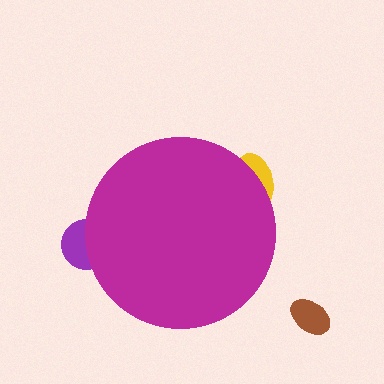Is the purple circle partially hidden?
Yes, the purple circle is partially hidden behind the magenta circle.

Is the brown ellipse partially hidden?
No, the brown ellipse is fully visible.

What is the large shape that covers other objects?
A magenta circle.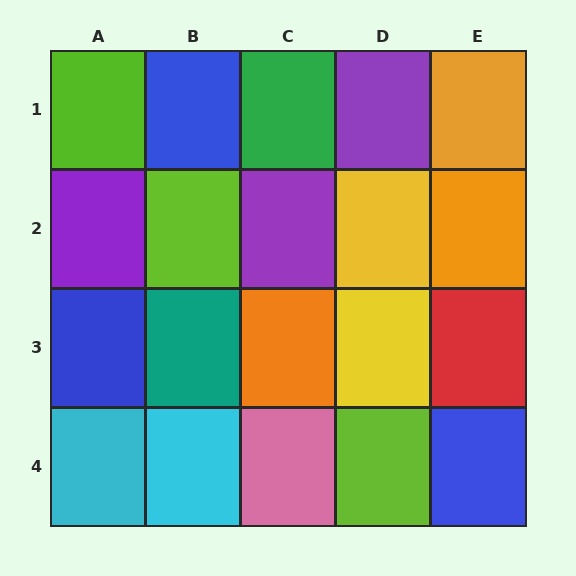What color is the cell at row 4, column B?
Cyan.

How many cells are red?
1 cell is red.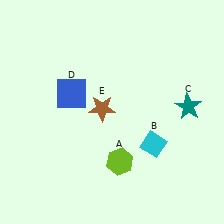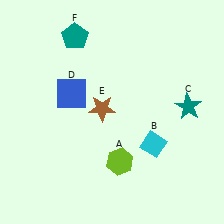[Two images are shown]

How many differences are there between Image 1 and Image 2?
There is 1 difference between the two images.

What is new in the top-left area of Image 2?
A teal pentagon (F) was added in the top-left area of Image 2.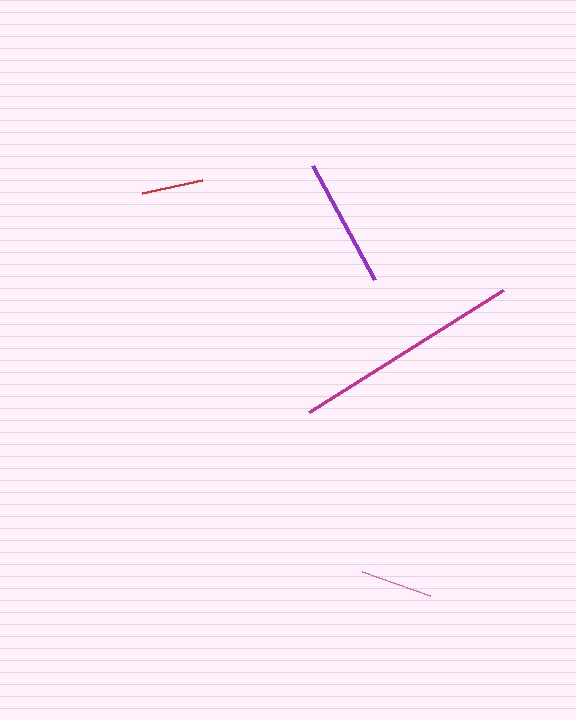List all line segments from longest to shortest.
From longest to shortest: magenta, purple, pink, red.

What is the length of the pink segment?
The pink segment is approximately 72 pixels long.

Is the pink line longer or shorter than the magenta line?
The magenta line is longer than the pink line.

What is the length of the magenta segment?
The magenta segment is approximately 230 pixels long.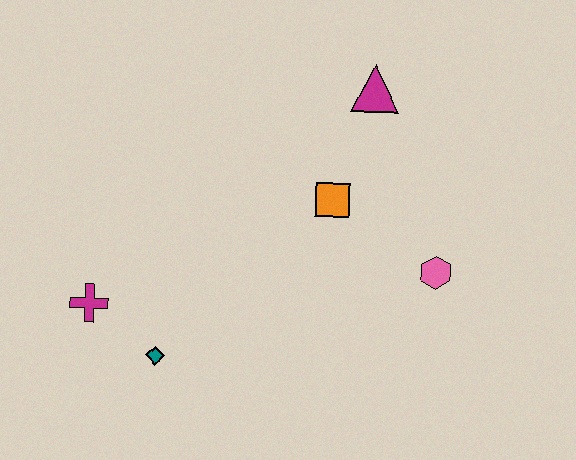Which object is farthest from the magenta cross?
The magenta triangle is farthest from the magenta cross.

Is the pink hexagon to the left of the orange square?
No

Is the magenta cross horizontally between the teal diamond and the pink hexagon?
No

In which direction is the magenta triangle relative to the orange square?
The magenta triangle is above the orange square.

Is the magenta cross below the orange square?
Yes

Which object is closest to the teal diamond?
The magenta cross is closest to the teal diamond.